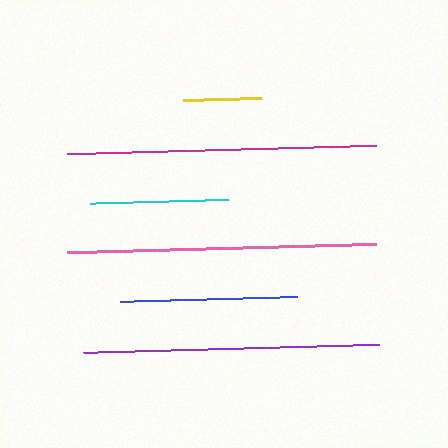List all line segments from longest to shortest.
From longest to shortest: magenta, pink, purple, blue, cyan, yellow.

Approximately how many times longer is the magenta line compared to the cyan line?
The magenta line is approximately 2.2 times the length of the cyan line.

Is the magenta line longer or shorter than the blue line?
The magenta line is longer than the blue line.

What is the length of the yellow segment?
The yellow segment is approximately 78 pixels long.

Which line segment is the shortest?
The yellow line is the shortest at approximately 78 pixels.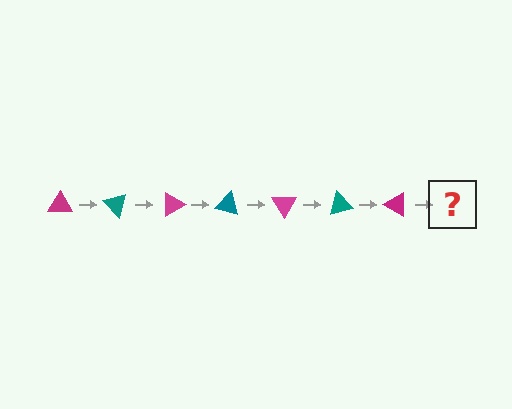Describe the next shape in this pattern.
It should be a teal triangle, rotated 315 degrees from the start.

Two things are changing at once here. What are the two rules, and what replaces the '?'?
The two rules are that it rotates 45 degrees each step and the color cycles through magenta and teal. The '?' should be a teal triangle, rotated 315 degrees from the start.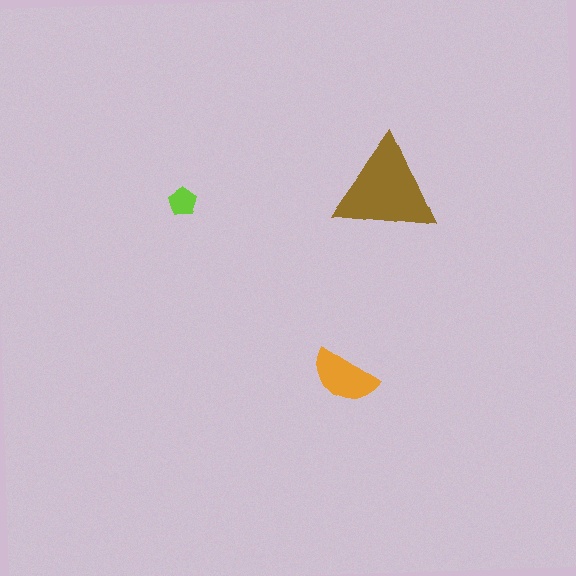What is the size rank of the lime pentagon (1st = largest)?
3rd.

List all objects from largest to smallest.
The brown triangle, the orange semicircle, the lime pentagon.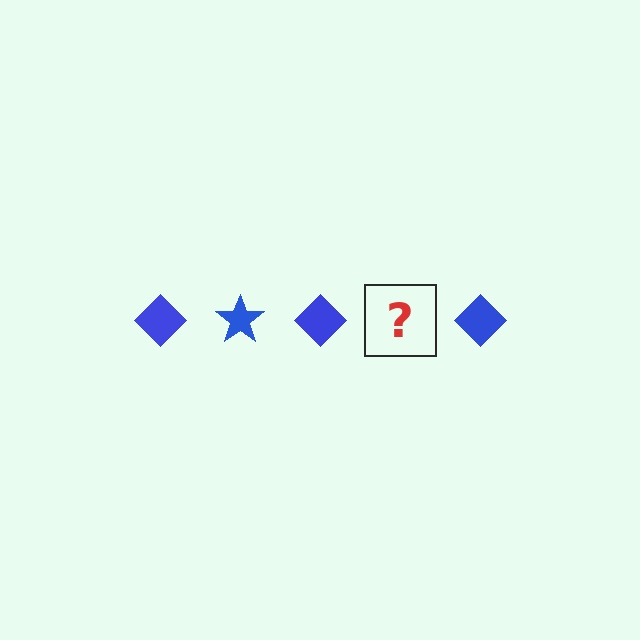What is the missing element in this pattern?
The missing element is a blue star.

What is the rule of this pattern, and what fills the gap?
The rule is that the pattern cycles through diamond, star shapes in blue. The gap should be filled with a blue star.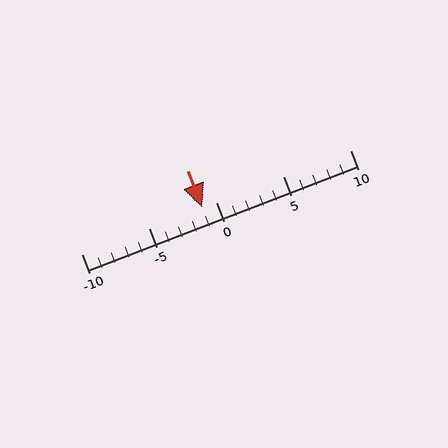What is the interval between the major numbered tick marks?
The major tick marks are spaced 5 units apart.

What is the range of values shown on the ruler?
The ruler shows values from -10 to 10.